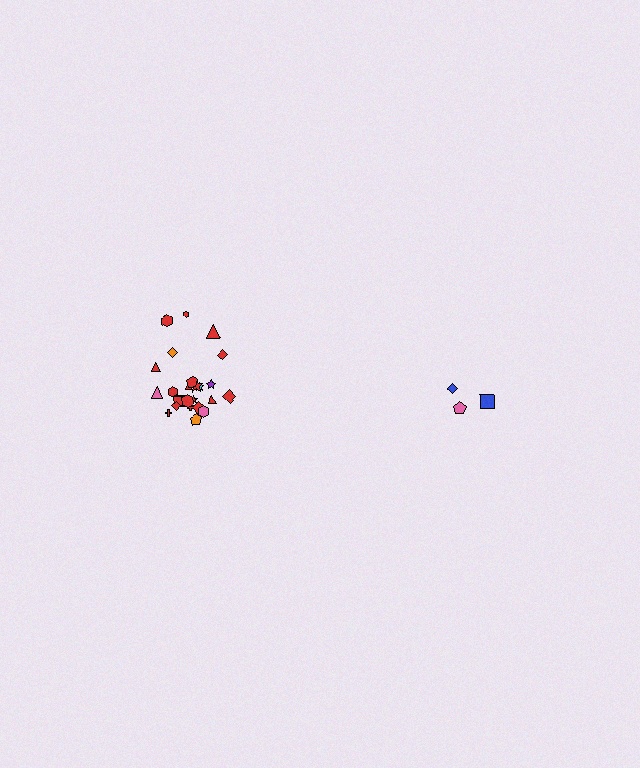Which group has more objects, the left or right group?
The left group.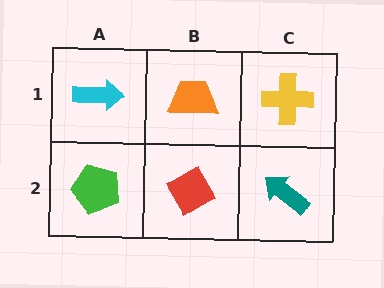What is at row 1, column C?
A yellow cross.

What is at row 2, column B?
A red diamond.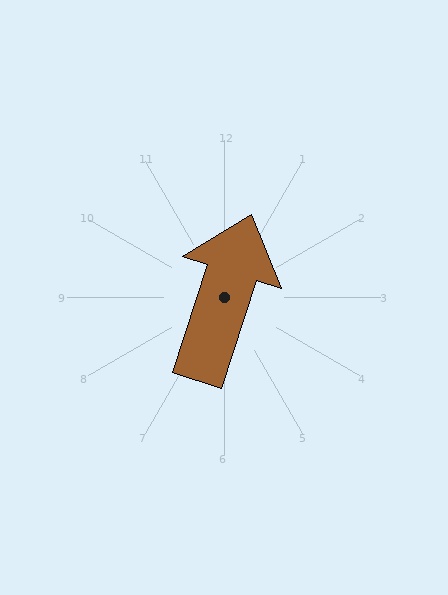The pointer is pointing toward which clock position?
Roughly 1 o'clock.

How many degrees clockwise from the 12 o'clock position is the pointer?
Approximately 18 degrees.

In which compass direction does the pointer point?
North.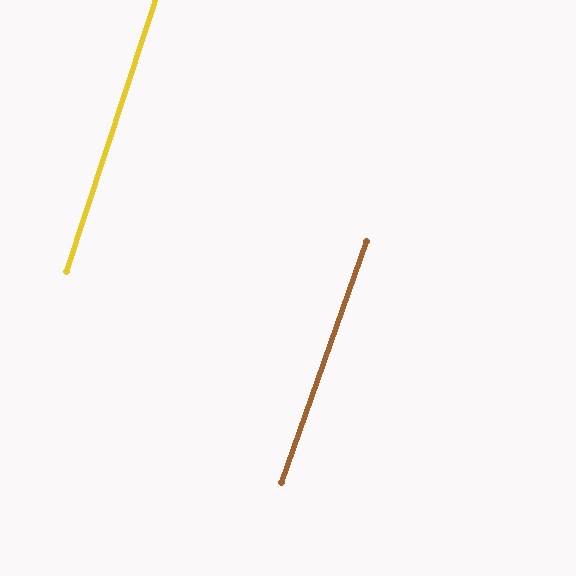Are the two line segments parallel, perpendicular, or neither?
Parallel — their directions differ by only 1.5°.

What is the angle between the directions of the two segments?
Approximately 1 degree.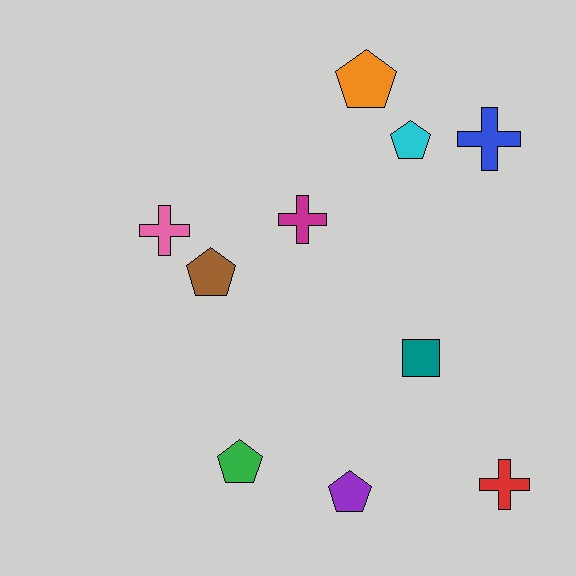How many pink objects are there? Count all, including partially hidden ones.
There is 1 pink object.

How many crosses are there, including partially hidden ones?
There are 4 crosses.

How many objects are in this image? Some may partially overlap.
There are 10 objects.